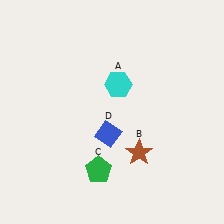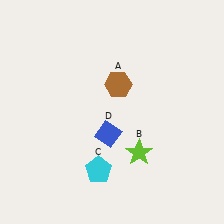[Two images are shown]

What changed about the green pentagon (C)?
In Image 1, C is green. In Image 2, it changed to cyan.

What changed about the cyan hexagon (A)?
In Image 1, A is cyan. In Image 2, it changed to brown.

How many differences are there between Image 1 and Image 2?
There are 3 differences between the two images.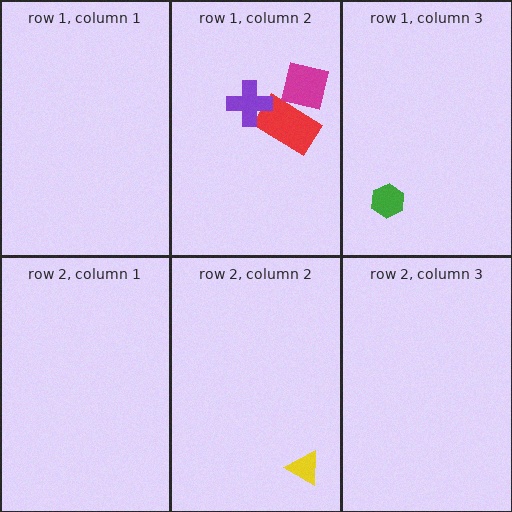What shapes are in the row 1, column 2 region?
The red rectangle, the magenta square, the purple cross.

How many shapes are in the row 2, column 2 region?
1.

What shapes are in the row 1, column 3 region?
The green hexagon.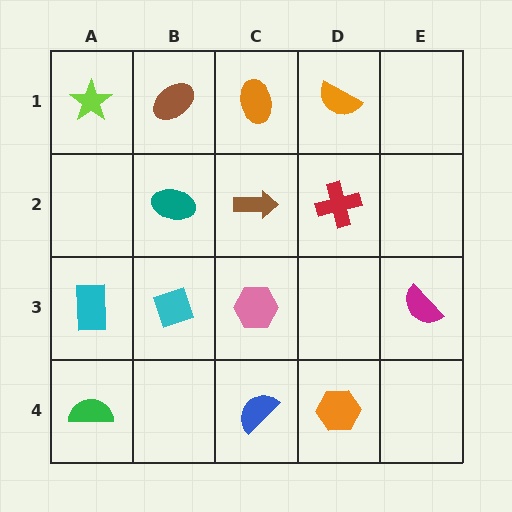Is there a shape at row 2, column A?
No, that cell is empty.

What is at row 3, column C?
A pink hexagon.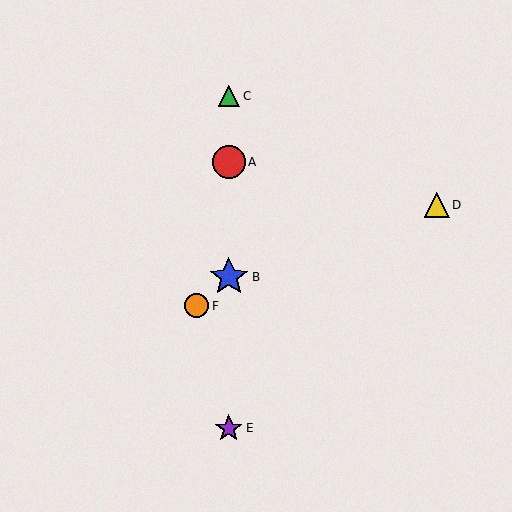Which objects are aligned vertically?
Objects A, B, C, E are aligned vertically.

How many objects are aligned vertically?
4 objects (A, B, C, E) are aligned vertically.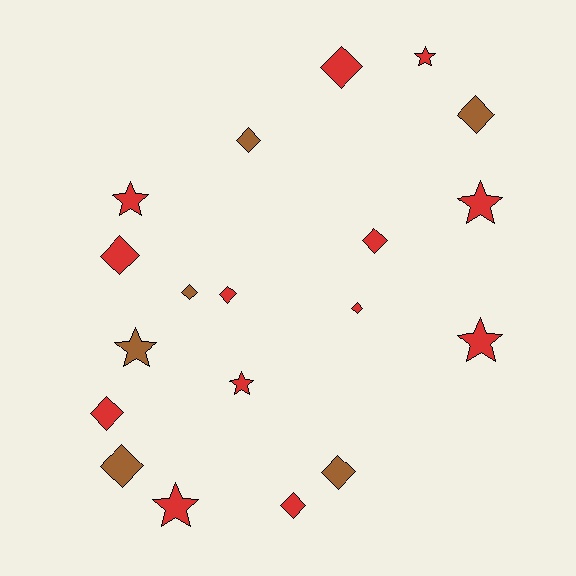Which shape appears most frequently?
Diamond, with 12 objects.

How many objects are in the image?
There are 19 objects.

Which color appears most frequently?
Red, with 13 objects.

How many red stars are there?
There are 6 red stars.